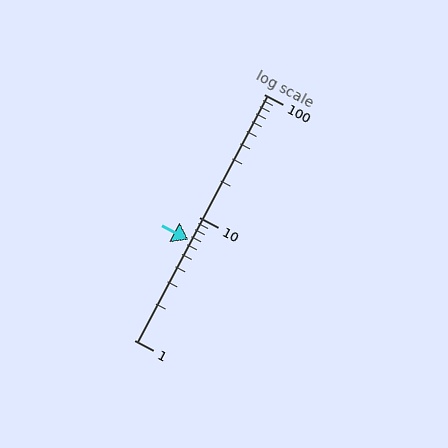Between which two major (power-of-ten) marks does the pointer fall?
The pointer is between 1 and 10.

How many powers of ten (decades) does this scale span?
The scale spans 2 decades, from 1 to 100.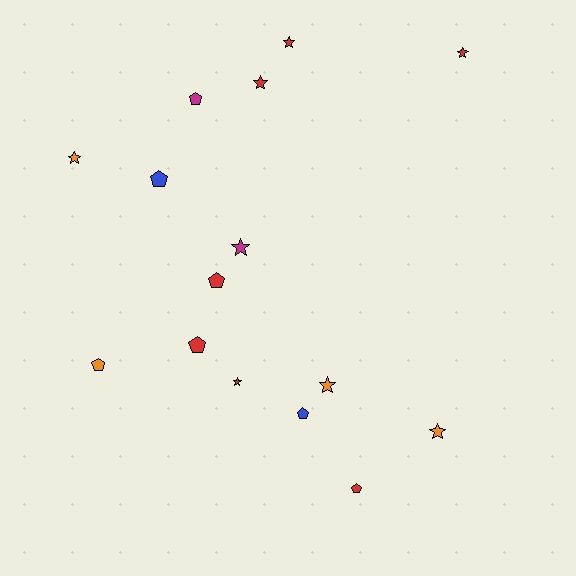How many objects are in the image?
There are 15 objects.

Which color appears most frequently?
Red, with 7 objects.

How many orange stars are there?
There are 3 orange stars.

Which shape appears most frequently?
Star, with 8 objects.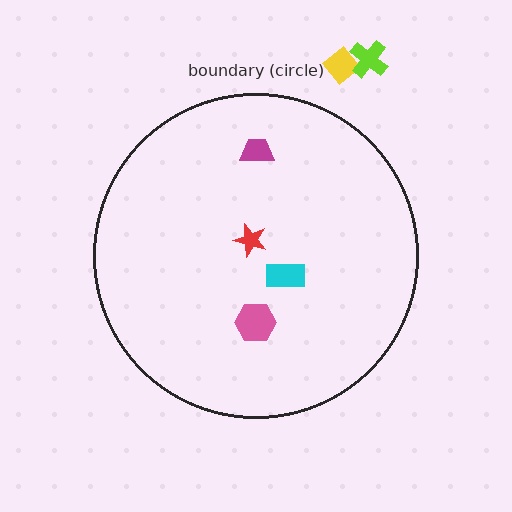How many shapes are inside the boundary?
4 inside, 2 outside.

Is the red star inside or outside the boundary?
Inside.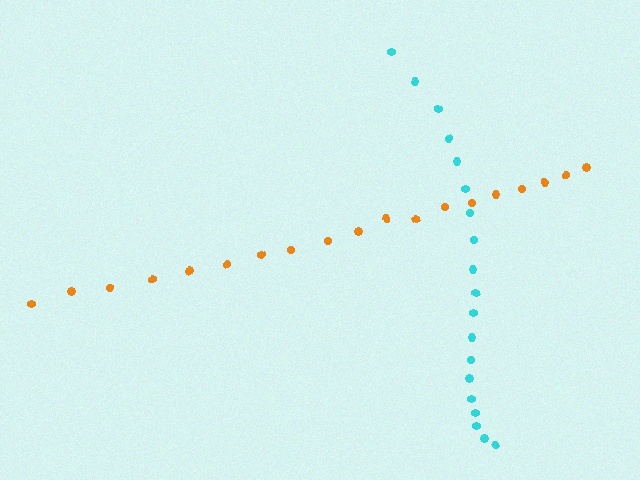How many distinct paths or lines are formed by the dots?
There are 2 distinct paths.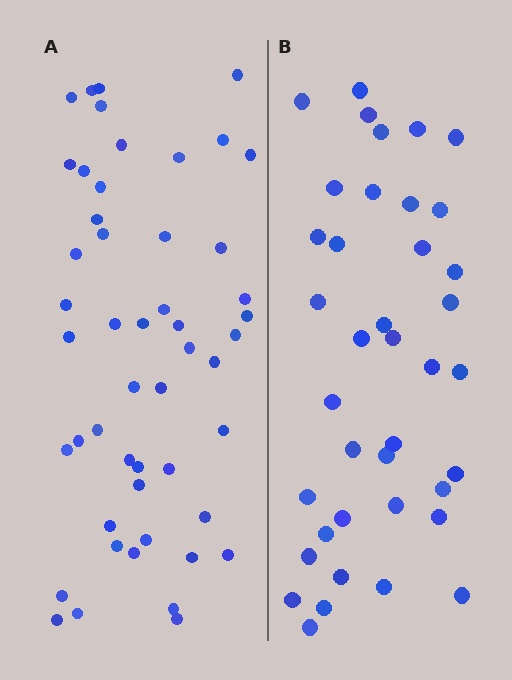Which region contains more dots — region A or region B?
Region A (the left region) has more dots.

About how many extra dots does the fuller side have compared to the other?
Region A has roughly 12 or so more dots than region B.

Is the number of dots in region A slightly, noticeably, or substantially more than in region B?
Region A has noticeably more, but not dramatically so. The ratio is roughly 1.3 to 1.